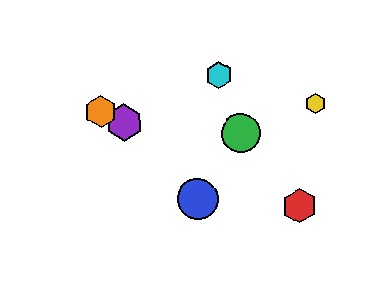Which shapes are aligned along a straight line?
The red hexagon, the purple hexagon, the orange hexagon are aligned along a straight line.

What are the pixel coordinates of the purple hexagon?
The purple hexagon is at (124, 123).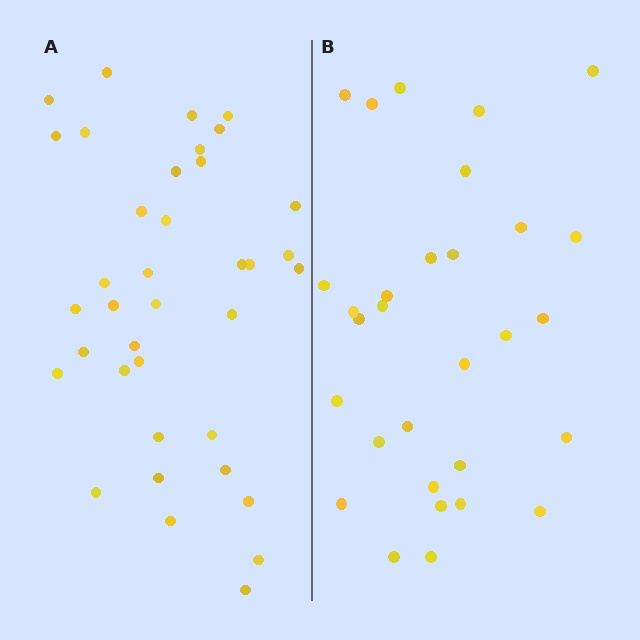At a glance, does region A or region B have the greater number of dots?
Region A (the left region) has more dots.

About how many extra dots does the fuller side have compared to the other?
Region A has roughly 8 or so more dots than region B.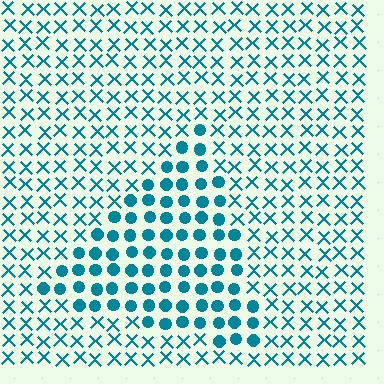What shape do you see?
I see a triangle.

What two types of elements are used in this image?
The image uses circles inside the triangle region and X marks outside it.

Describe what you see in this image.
The image is filled with small teal elements arranged in a uniform grid. A triangle-shaped region contains circles, while the surrounding area contains X marks. The boundary is defined purely by the change in element shape.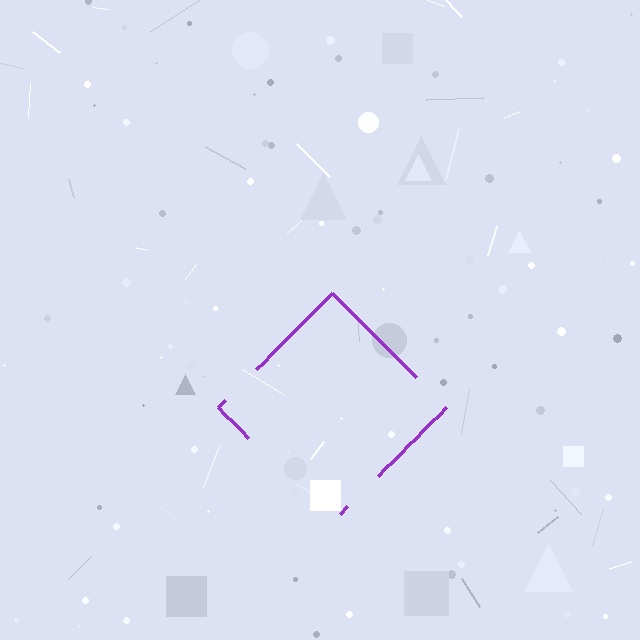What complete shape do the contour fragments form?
The contour fragments form a diamond.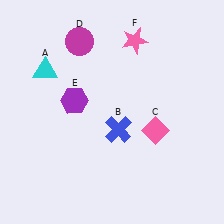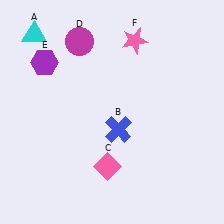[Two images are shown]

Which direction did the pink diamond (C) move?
The pink diamond (C) moved left.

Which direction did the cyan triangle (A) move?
The cyan triangle (A) moved up.